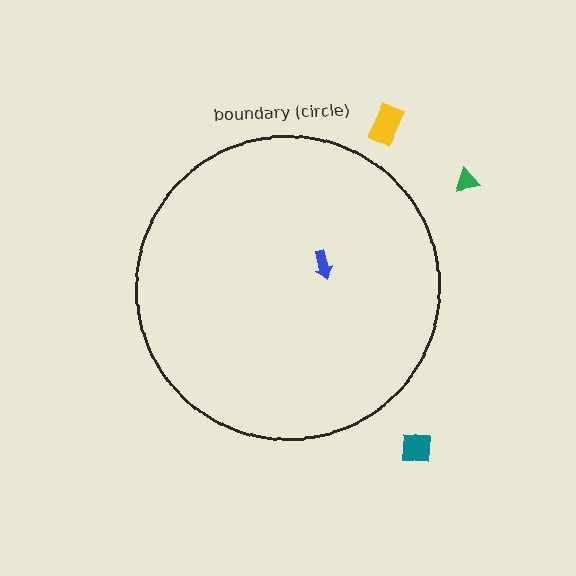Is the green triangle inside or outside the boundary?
Outside.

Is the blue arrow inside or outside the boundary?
Inside.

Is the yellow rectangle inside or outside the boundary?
Outside.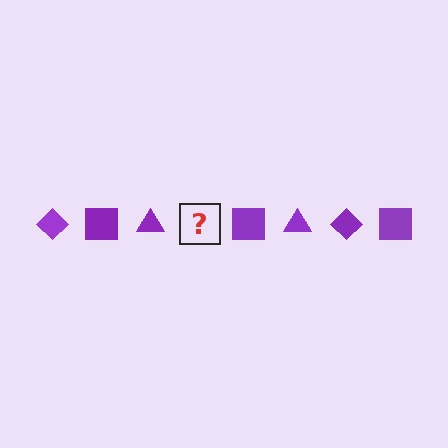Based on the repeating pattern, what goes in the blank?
The blank should be a purple diamond.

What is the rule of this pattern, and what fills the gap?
The rule is that the pattern cycles through diamond, square, triangle shapes in purple. The gap should be filled with a purple diamond.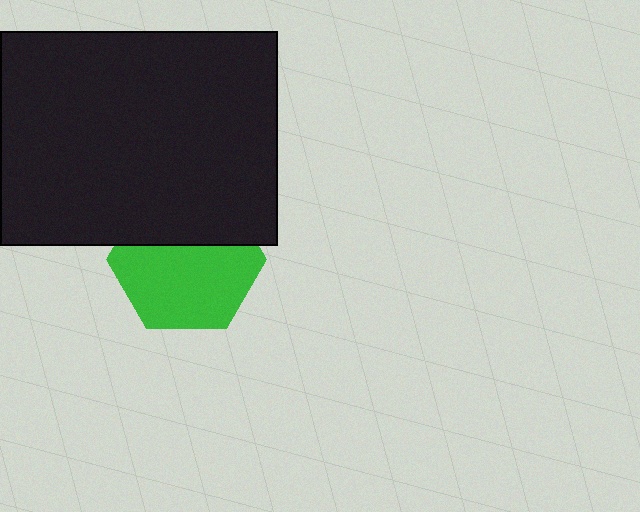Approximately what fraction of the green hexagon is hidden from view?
Roughly 37% of the green hexagon is hidden behind the black rectangle.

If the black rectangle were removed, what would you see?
You would see the complete green hexagon.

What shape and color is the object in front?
The object in front is a black rectangle.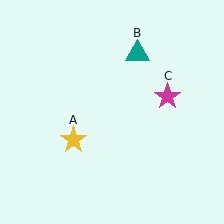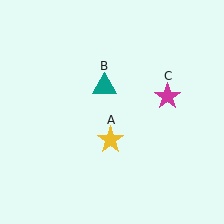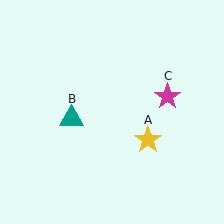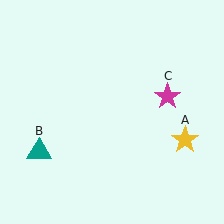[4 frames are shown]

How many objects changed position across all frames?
2 objects changed position: yellow star (object A), teal triangle (object B).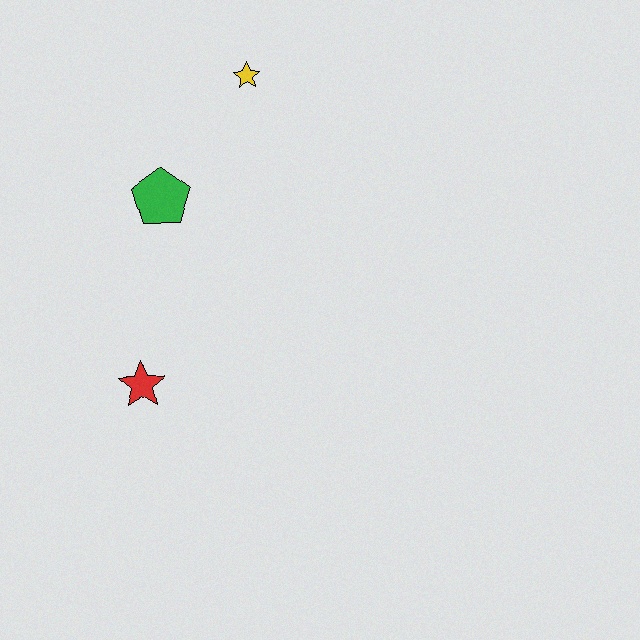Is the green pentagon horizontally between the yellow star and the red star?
Yes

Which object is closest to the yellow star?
The green pentagon is closest to the yellow star.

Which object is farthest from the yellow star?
The red star is farthest from the yellow star.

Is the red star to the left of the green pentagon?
Yes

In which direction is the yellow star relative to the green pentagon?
The yellow star is above the green pentagon.